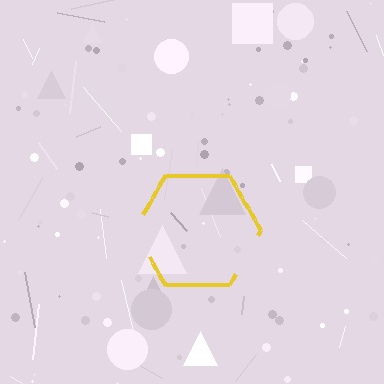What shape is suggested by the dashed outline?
The dashed outline suggests a hexagon.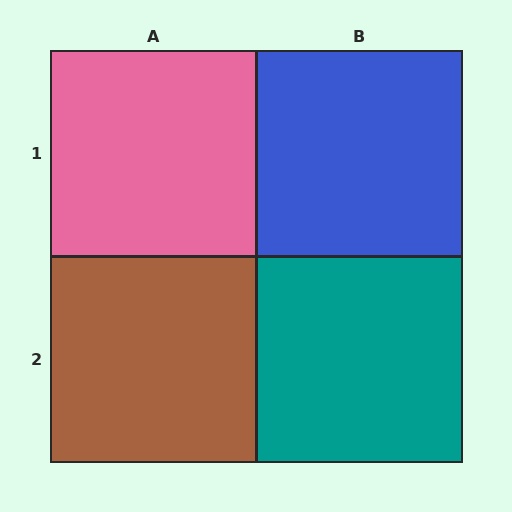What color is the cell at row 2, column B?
Teal.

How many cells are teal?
1 cell is teal.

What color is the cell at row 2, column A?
Brown.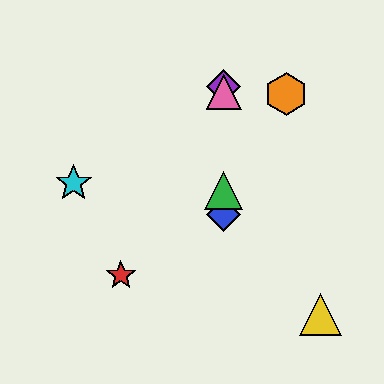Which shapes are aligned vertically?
The blue diamond, the green triangle, the purple diamond, the pink triangle are aligned vertically.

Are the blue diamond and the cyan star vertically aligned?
No, the blue diamond is at x≈224 and the cyan star is at x≈74.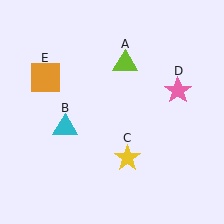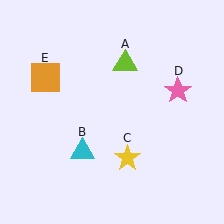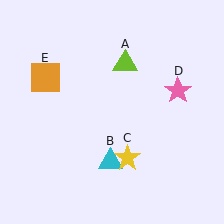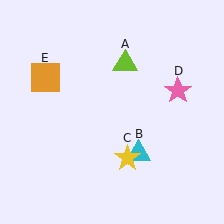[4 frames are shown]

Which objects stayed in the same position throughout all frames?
Lime triangle (object A) and yellow star (object C) and pink star (object D) and orange square (object E) remained stationary.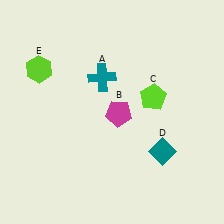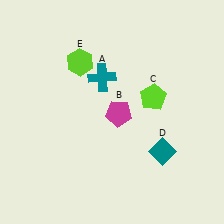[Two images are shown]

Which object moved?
The lime hexagon (E) moved right.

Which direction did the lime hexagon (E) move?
The lime hexagon (E) moved right.